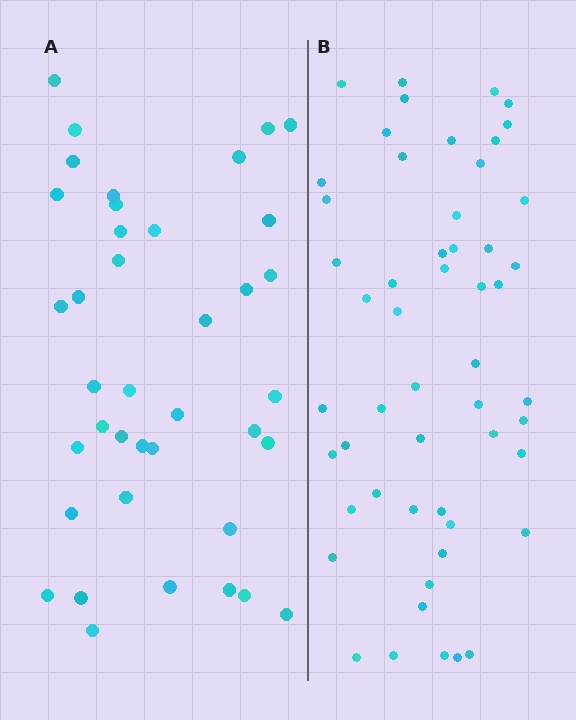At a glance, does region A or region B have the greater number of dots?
Region B (the right region) has more dots.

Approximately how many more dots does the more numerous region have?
Region B has approximately 15 more dots than region A.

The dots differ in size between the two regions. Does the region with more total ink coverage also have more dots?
No. Region A has more total ink coverage because its dots are larger, but region B actually contains more individual dots. Total area can be misleading — the number of items is what matters here.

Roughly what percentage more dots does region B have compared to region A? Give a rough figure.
About 35% more.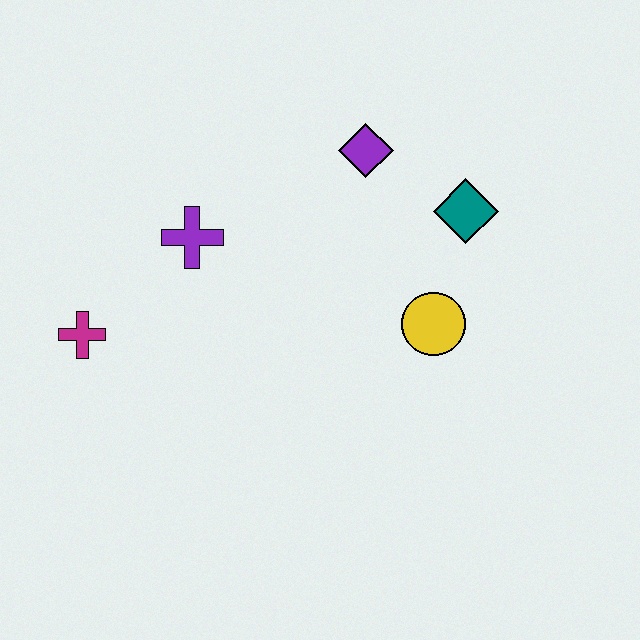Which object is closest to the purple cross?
The magenta cross is closest to the purple cross.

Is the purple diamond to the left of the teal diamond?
Yes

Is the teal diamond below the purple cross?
No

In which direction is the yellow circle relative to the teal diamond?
The yellow circle is below the teal diamond.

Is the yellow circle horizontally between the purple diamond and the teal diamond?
Yes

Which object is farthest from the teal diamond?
The magenta cross is farthest from the teal diamond.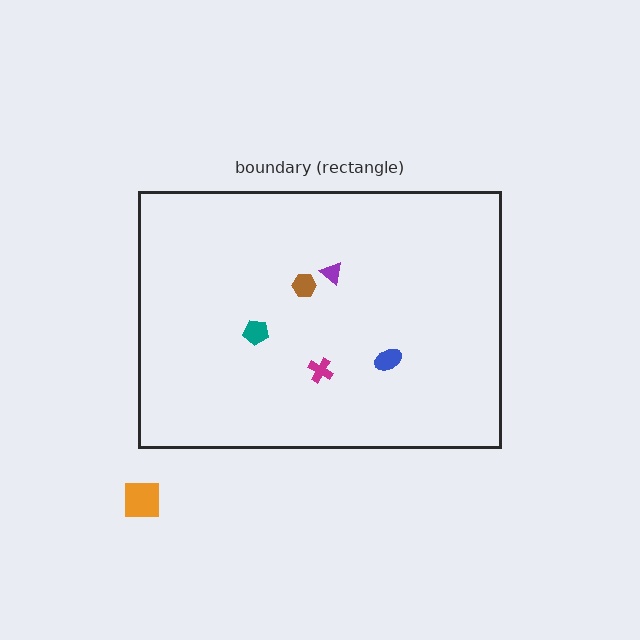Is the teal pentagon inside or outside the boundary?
Inside.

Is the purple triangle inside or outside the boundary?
Inside.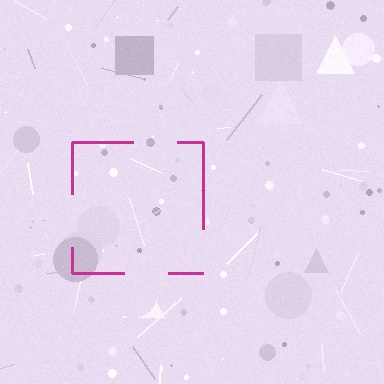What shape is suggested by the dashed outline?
The dashed outline suggests a square.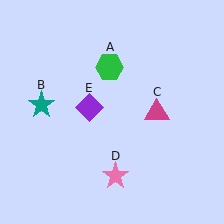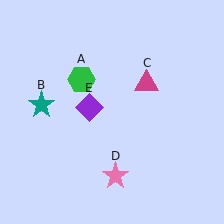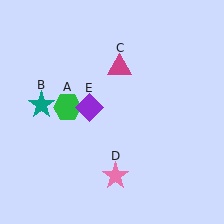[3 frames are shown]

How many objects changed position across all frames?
2 objects changed position: green hexagon (object A), magenta triangle (object C).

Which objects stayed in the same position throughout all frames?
Teal star (object B) and pink star (object D) and purple diamond (object E) remained stationary.